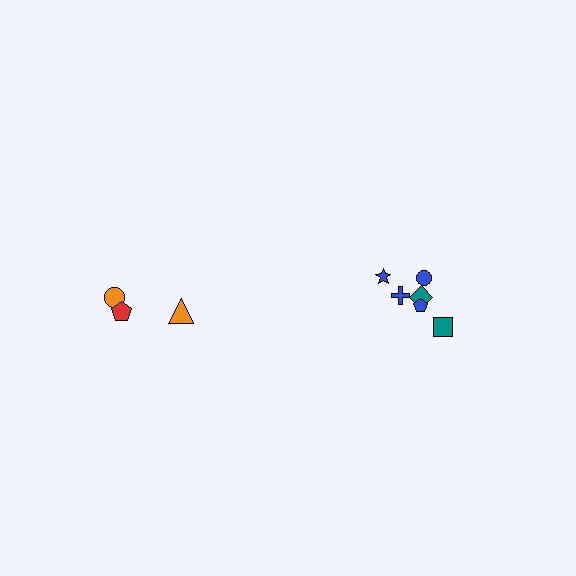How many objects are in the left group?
There are 3 objects.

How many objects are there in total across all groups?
There are 9 objects.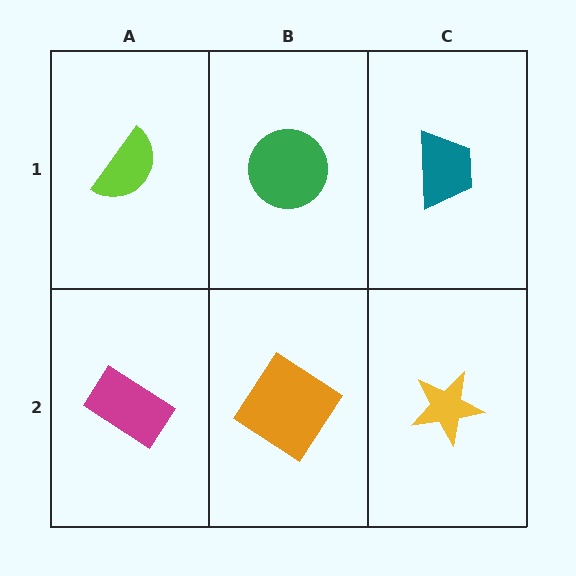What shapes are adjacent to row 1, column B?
An orange diamond (row 2, column B), a lime semicircle (row 1, column A), a teal trapezoid (row 1, column C).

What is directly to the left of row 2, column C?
An orange diamond.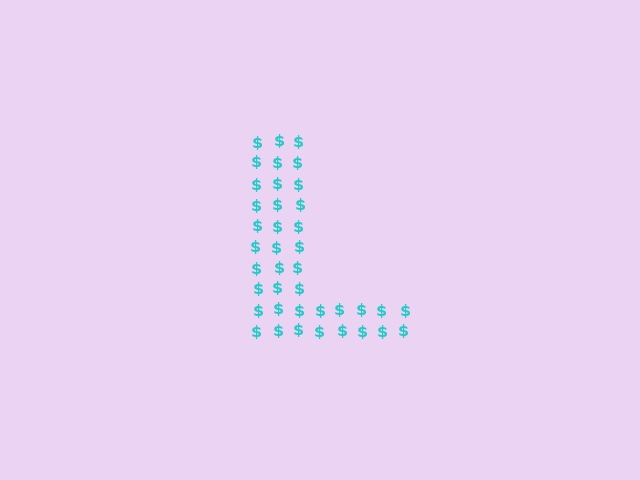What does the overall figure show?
The overall figure shows the letter L.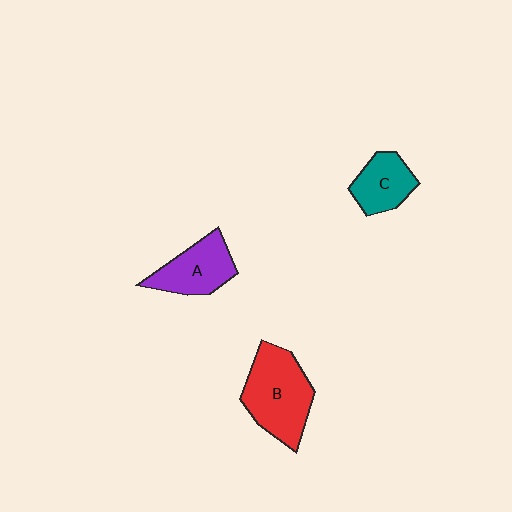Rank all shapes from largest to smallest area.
From largest to smallest: B (red), A (purple), C (teal).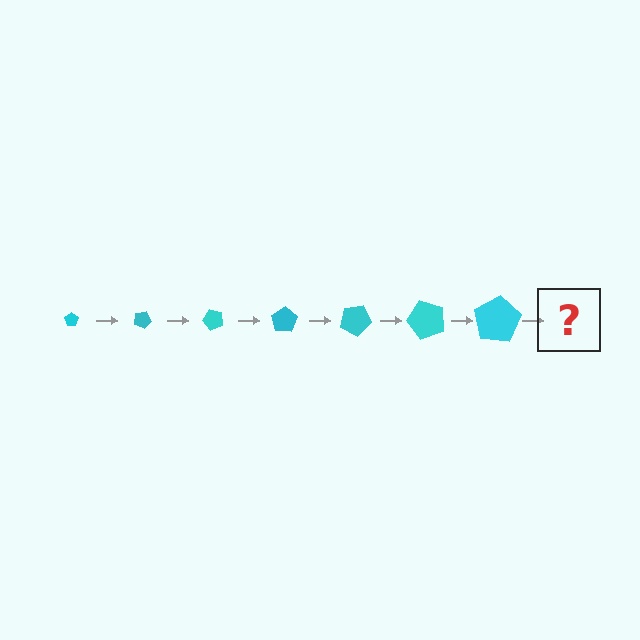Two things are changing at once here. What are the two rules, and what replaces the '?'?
The two rules are that the pentagon grows larger each step and it rotates 25 degrees each step. The '?' should be a pentagon, larger than the previous one and rotated 175 degrees from the start.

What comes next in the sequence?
The next element should be a pentagon, larger than the previous one and rotated 175 degrees from the start.